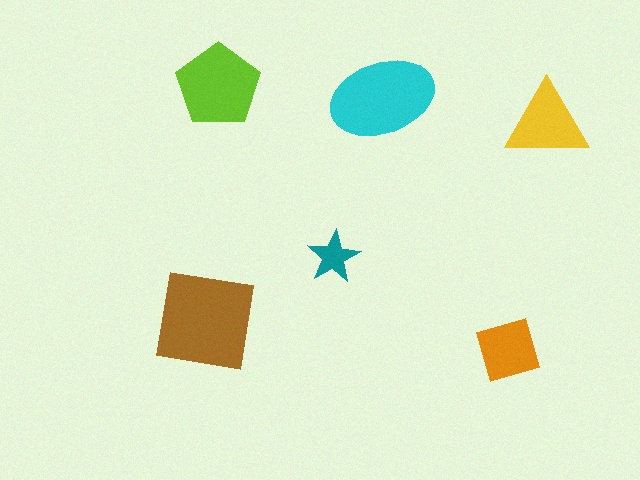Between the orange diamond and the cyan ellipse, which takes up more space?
The cyan ellipse.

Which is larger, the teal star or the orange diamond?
The orange diamond.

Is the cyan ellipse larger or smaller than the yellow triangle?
Larger.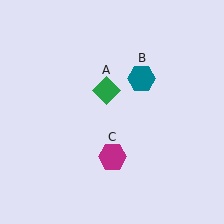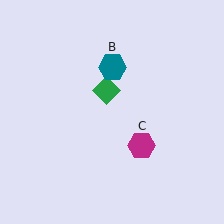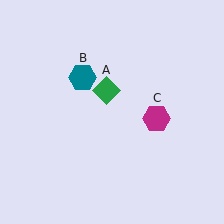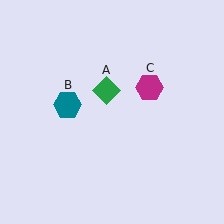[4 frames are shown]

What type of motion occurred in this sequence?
The teal hexagon (object B), magenta hexagon (object C) rotated counterclockwise around the center of the scene.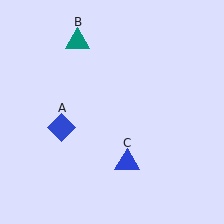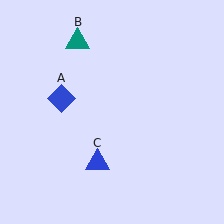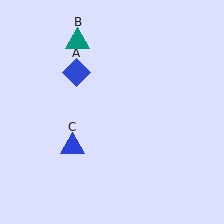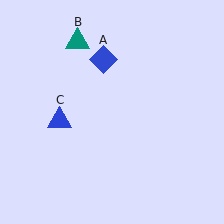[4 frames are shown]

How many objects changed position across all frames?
2 objects changed position: blue diamond (object A), blue triangle (object C).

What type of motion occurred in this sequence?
The blue diamond (object A), blue triangle (object C) rotated clockwise around the center of the scene.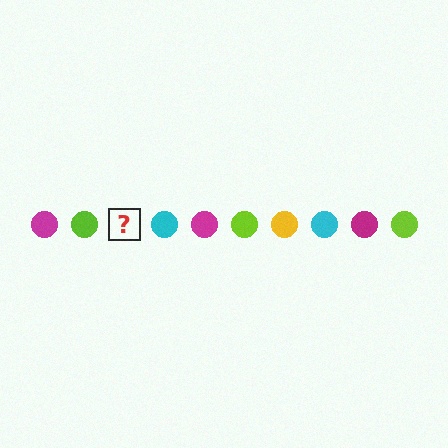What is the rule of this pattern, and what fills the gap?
The rule is that the pattern cycles through magenta, lime, yellow, cyan circles. The gap should be filled with a yellow circle.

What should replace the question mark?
The question mark should be replaced with a yellow circle.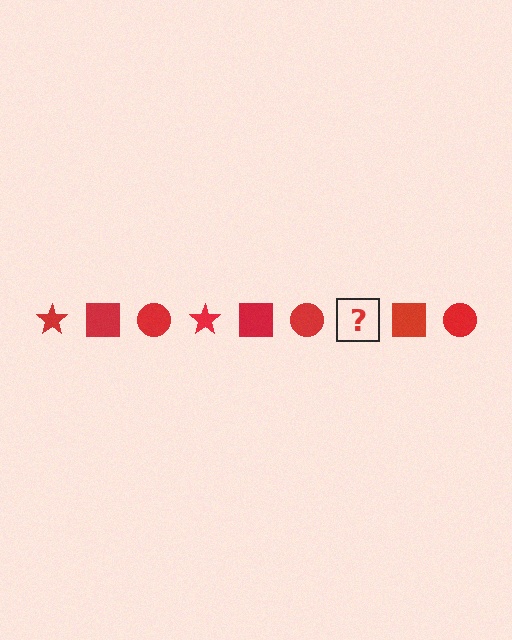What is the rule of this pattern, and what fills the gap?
The rule is that the pattern cycles through star, square, circle shapes in red. The gap should be filled with a red star.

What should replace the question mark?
The question mark should be replaced with a red star.